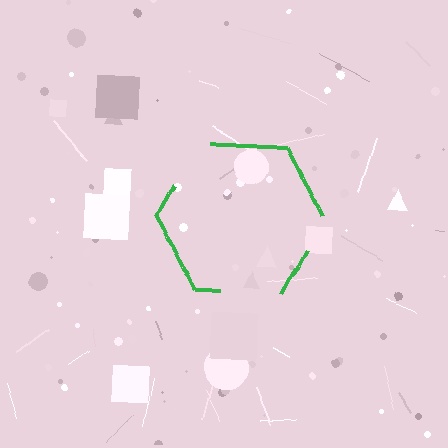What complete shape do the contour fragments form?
The contour fragments form a hexagon.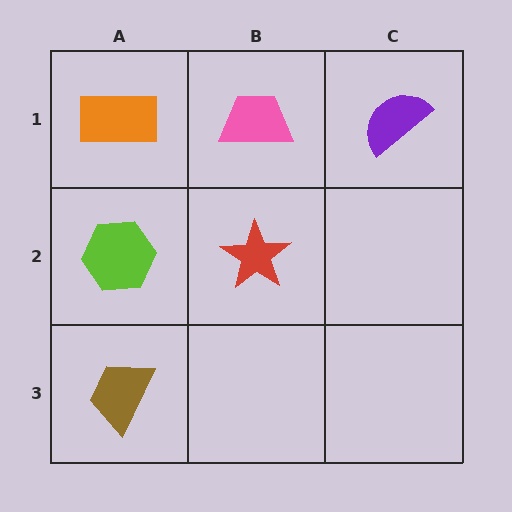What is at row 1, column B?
A pink trapezoid.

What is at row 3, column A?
A brown trapezoid.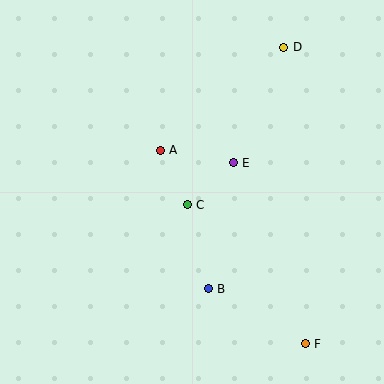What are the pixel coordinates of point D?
Point D is at (284, 47).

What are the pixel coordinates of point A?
Point A is at (160, 150).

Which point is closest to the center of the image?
Point C at (187, 205) is closest to the center.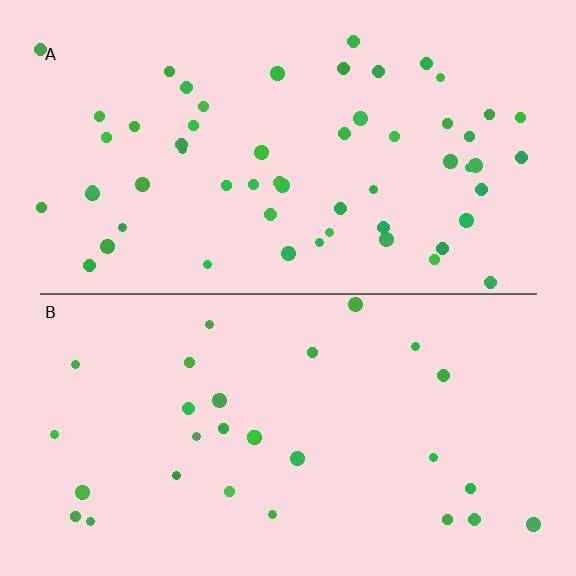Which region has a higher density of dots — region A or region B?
A (the top).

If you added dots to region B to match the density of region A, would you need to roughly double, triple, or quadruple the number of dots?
Approximately double.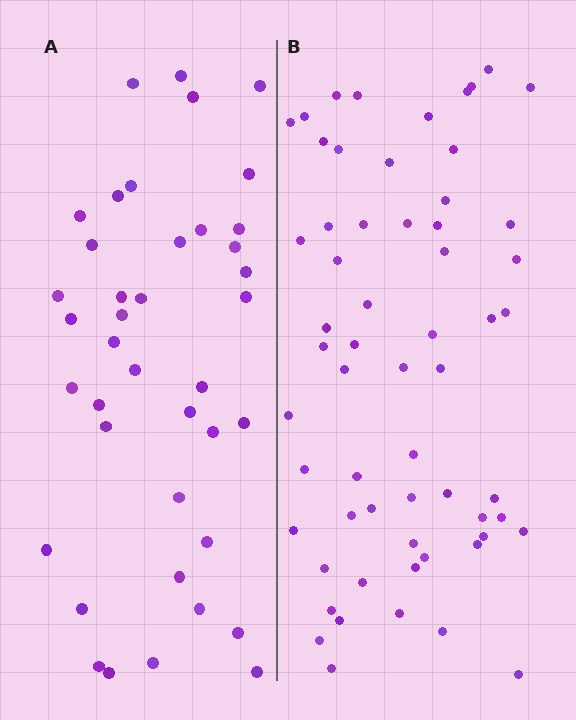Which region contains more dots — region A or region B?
Region B (the right region) has more dots.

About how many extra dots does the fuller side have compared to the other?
Region B has approximately 20 more dots than region A.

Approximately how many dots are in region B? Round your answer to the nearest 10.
About 60 dots.